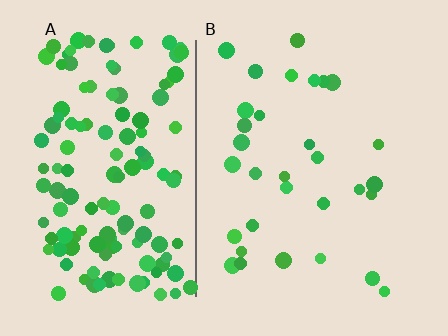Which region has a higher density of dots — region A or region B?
A (the left).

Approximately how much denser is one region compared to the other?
Approximately 4.5× — region A over region B.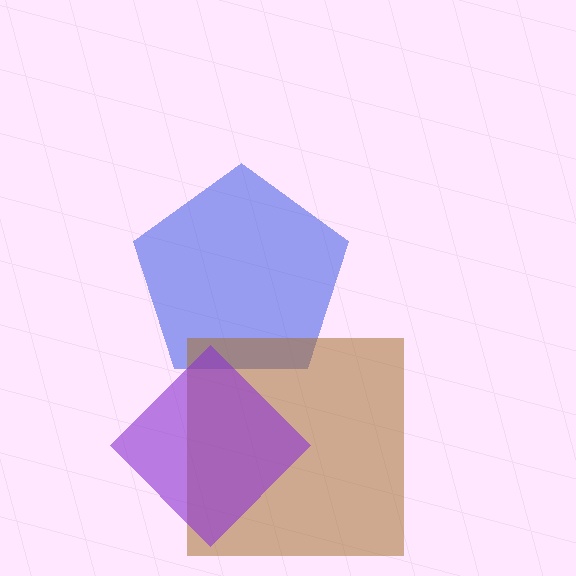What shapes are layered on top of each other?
The layered shapes are: a blue pentagon, a brown square, a purple diamond.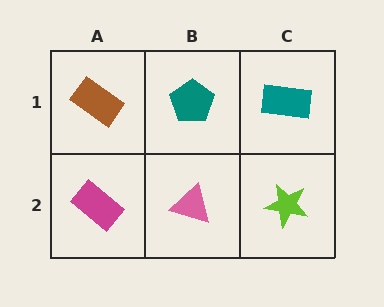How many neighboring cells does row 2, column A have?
2.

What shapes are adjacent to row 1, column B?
A pink triangle (row 2, column B), a brown rectangle (row 1, column A), a teal rectangle (row 1, column C).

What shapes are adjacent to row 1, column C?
A lime star (row 2, column C), a teal pentagon (row 1, column B).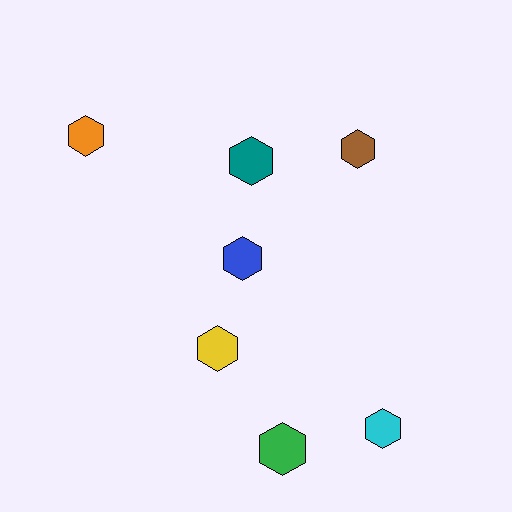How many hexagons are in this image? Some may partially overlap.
There are 7 hexagons.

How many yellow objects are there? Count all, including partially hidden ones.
There is 1 yellow object.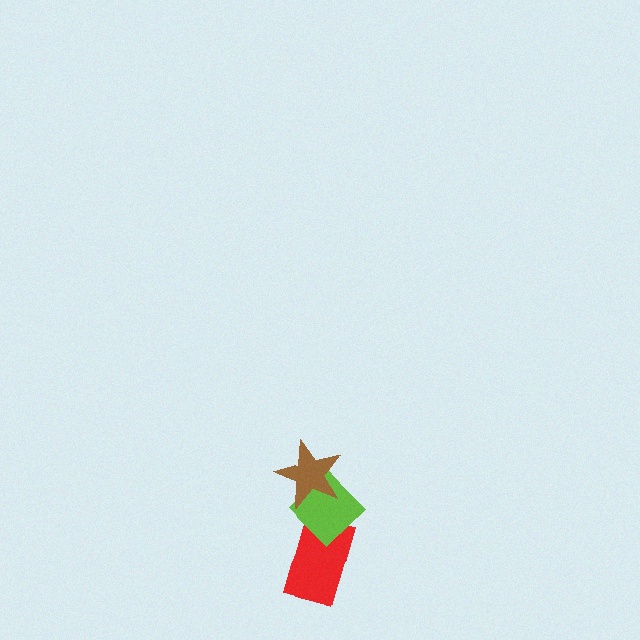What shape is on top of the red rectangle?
The lime diamond is on top of the red rectangle.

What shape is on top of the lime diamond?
The brown star is on top of the lime diamond.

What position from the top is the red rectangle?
The red rectangle is 3rd from the top.